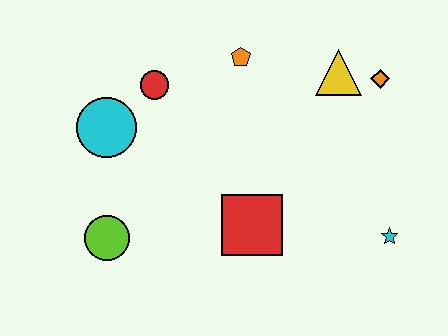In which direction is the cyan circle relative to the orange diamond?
The cyan circle is to the left of the orange diamond.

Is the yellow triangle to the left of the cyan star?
Yes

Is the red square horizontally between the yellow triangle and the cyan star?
No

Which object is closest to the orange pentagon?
The red circle is closest to the orange pentagon.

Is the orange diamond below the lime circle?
No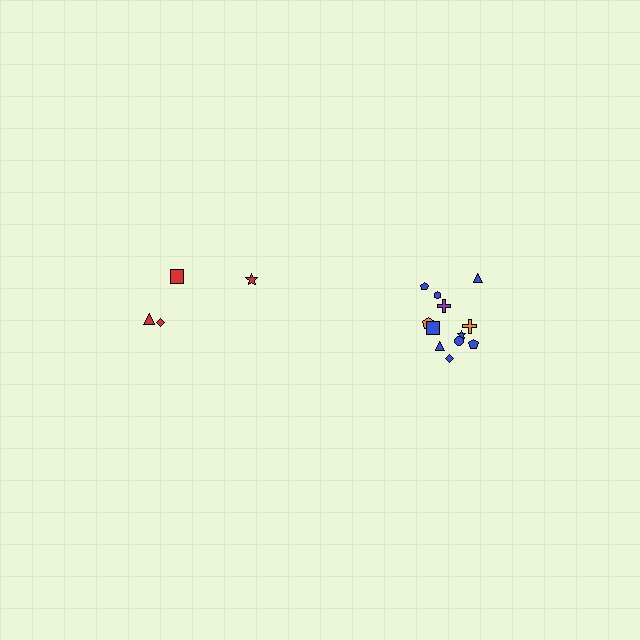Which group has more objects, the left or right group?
The right group.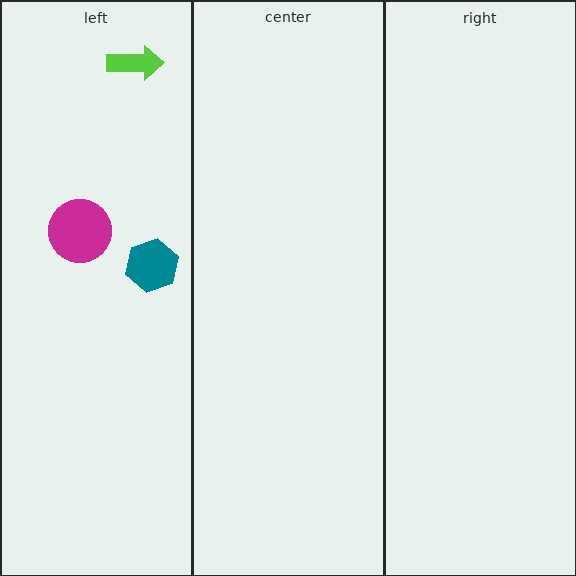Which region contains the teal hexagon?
The left region.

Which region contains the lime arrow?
The left region.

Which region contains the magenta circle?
The left region.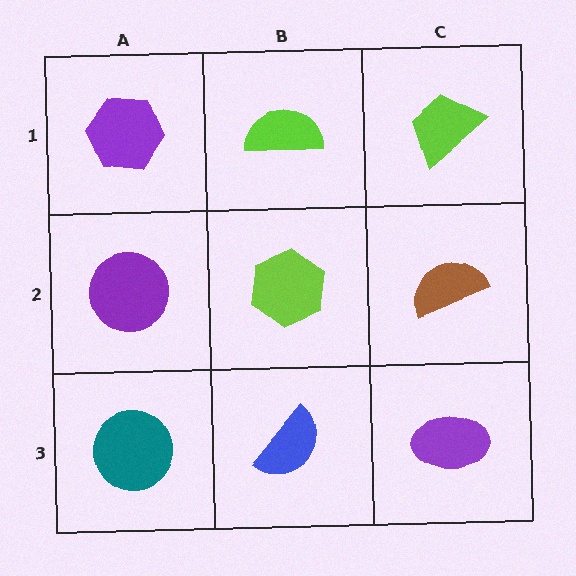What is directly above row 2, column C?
A lime trapezoid.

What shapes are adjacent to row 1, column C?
A brown semicircle (row 2, column C), a lime semicircle (row 1, column B).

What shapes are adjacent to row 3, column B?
A lime hexagon (row 2, column B), a teal circle (row 3, column A), a purple ellipse (row 3, column C).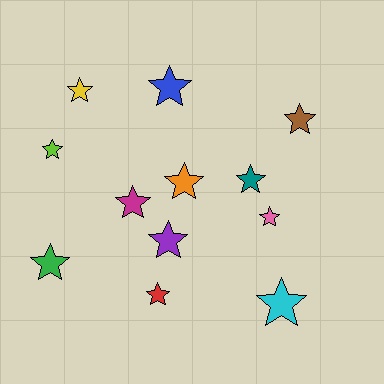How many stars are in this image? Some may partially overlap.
There are 12 stars.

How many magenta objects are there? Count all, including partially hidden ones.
There is 1 magenta object.